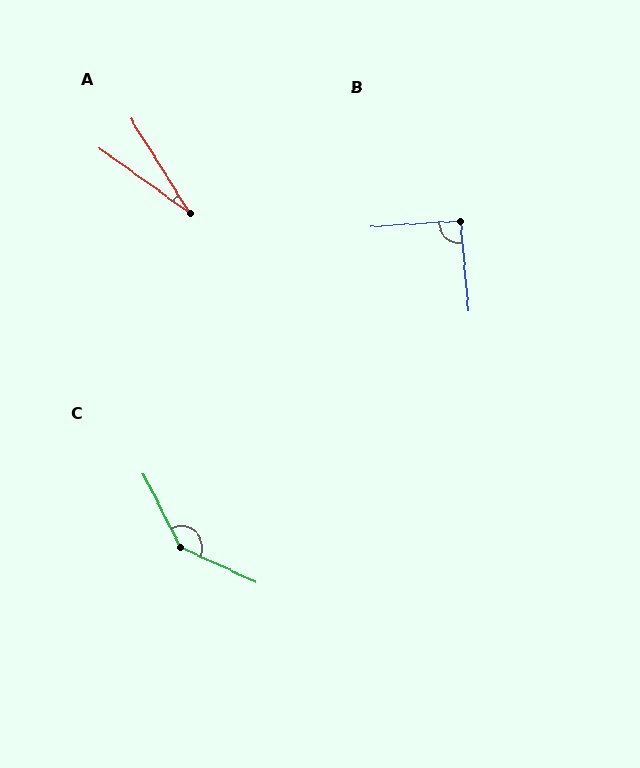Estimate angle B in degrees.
Approximately 92 degrees.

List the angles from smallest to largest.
A (23°), B (92°), C (142°).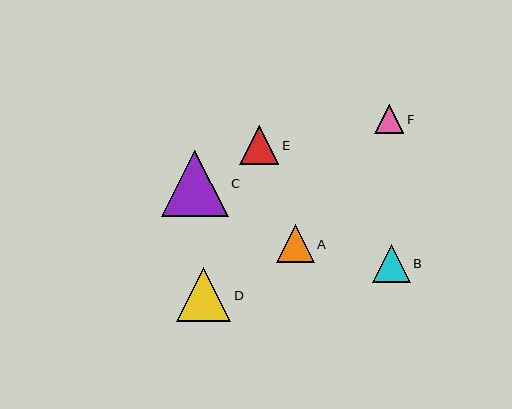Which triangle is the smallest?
Triangle F is the smallest with a size of approximately 29 pixels.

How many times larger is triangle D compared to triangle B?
Triangle D is approximately 1.4 times the size of triangle B.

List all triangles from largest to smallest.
From largest to smallest: C, D, E, A, B, F.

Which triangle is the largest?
Triangle C is the largest with a size of approximately 66 pixels.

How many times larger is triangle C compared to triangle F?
Triangle C is approximately 2.3 times the size of triangle F.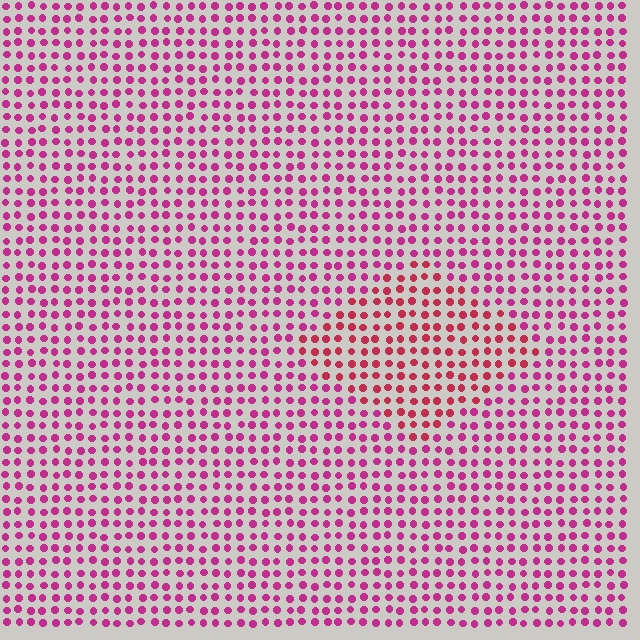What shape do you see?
I see a diamond.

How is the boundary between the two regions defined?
The boundary is defined purely by a slight shift in hue (about 26 degrees). Spacing, size, and orientation are identical on both sides.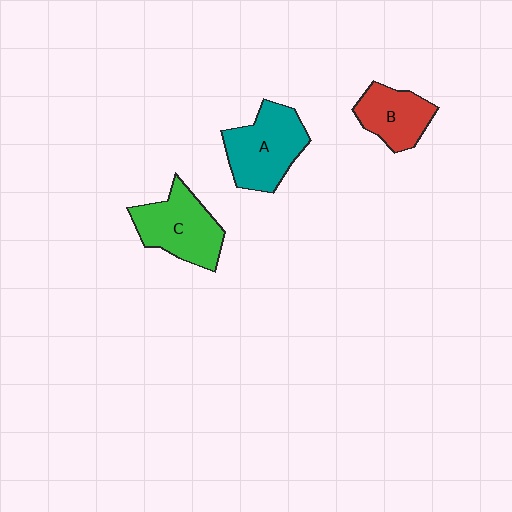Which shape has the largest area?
Shape A (teal).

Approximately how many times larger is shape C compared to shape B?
Approximately 1.3 times.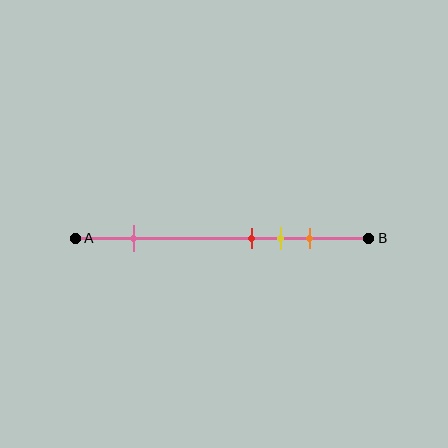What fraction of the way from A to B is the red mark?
The red mark is approximately 60% (0.6) of the way from A to B.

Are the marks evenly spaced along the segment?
No, the marks are not evenly spaced.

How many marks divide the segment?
There are 4 marks dividing the segment.